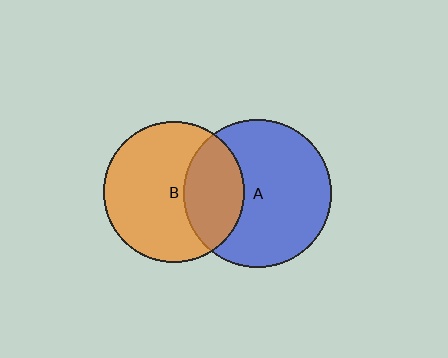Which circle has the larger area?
Circle A (blue).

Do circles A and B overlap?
Yes.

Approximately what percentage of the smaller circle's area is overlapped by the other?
Approximately 30%.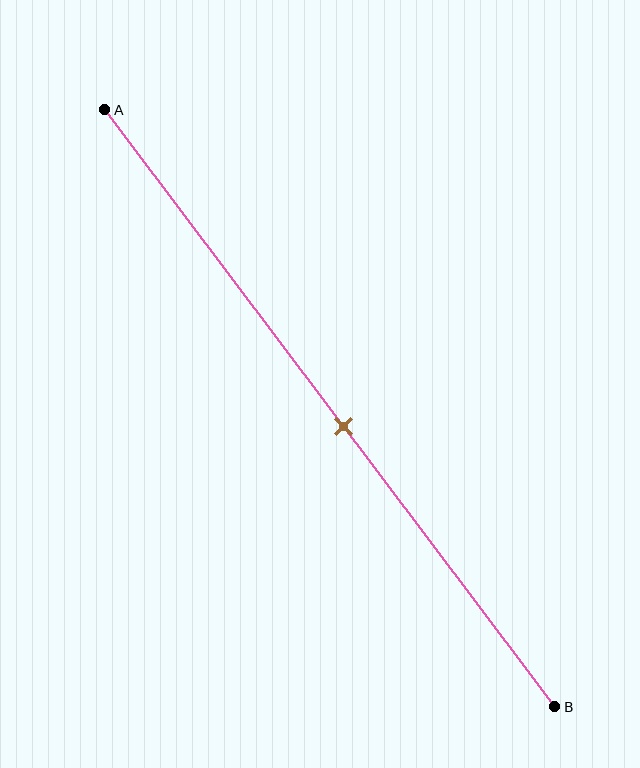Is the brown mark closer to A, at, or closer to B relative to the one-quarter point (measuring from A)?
The brown mark is closer to point B than the one-quarter point of segment AB.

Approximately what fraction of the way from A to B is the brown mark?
The brown mark is approximately 55% of the way from A to B.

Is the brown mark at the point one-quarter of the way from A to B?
No, the mark is at about 55% from A, not at the 25% one-quarter point.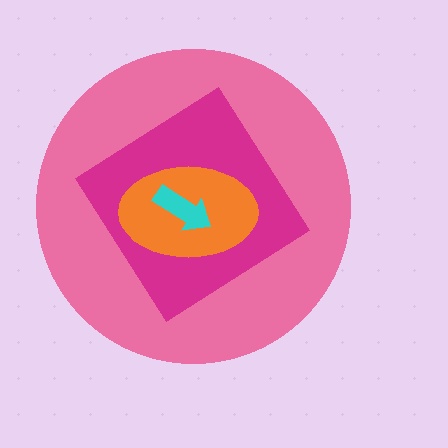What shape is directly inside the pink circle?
The magenta diamond.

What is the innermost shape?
The cyan arrow.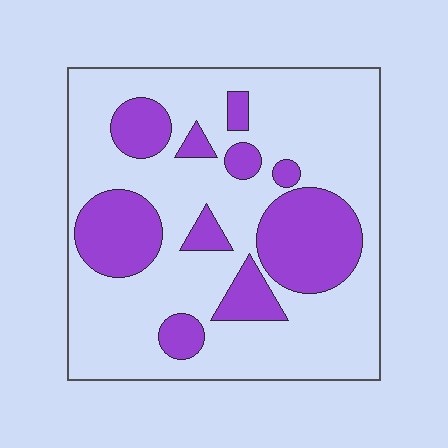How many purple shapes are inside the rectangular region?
10.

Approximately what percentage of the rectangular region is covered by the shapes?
Approximately 30%.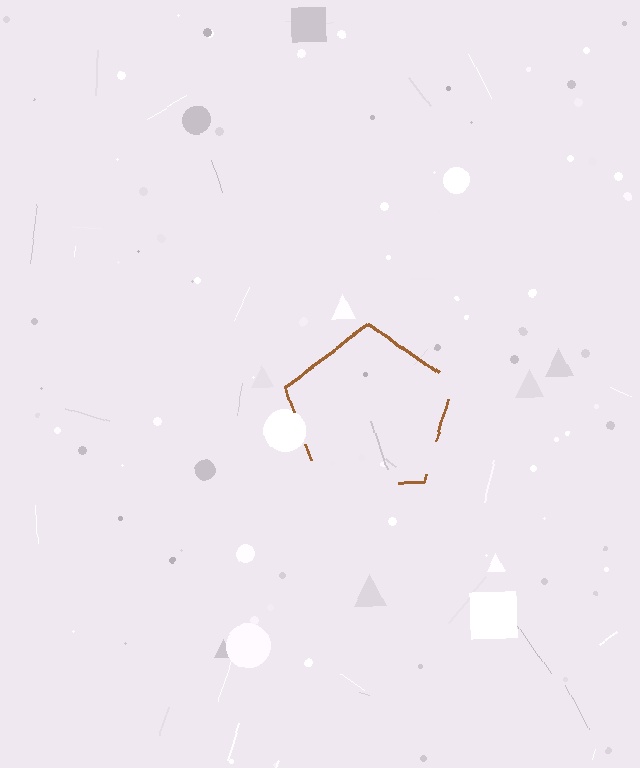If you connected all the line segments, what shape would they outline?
They would outline a pentagon.